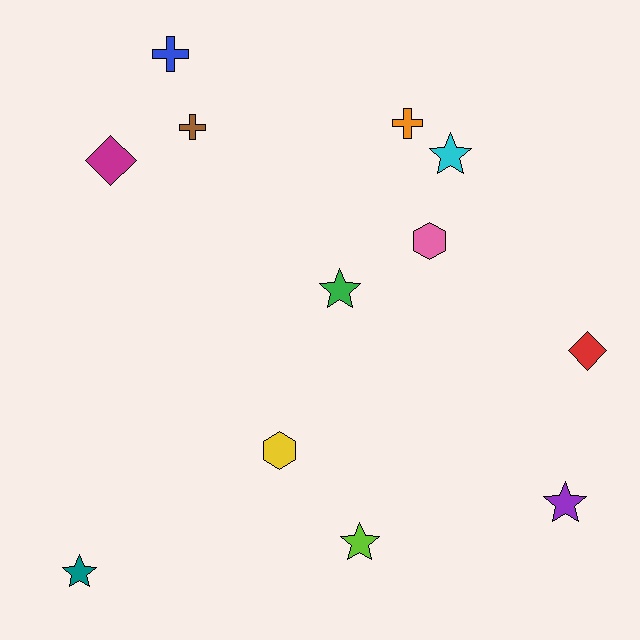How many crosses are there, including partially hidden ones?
There are 3 crosses.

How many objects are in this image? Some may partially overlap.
There are 12 objects.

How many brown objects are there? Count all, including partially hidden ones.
There is 1 brown object.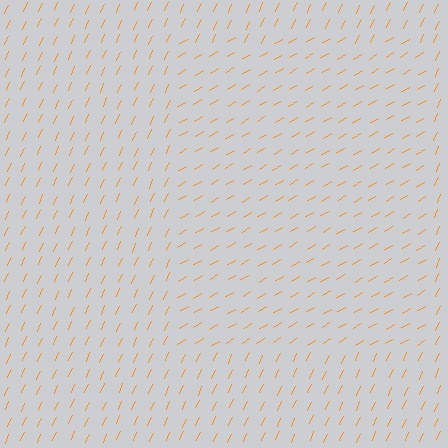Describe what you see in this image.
The image is filled with small orange line segments. A rectangle region in the image has lines oriented differently from the surrounding lines, creating a visible texture boundary.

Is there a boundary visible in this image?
Yes, there is a texture boundary formed by a change in line orientation.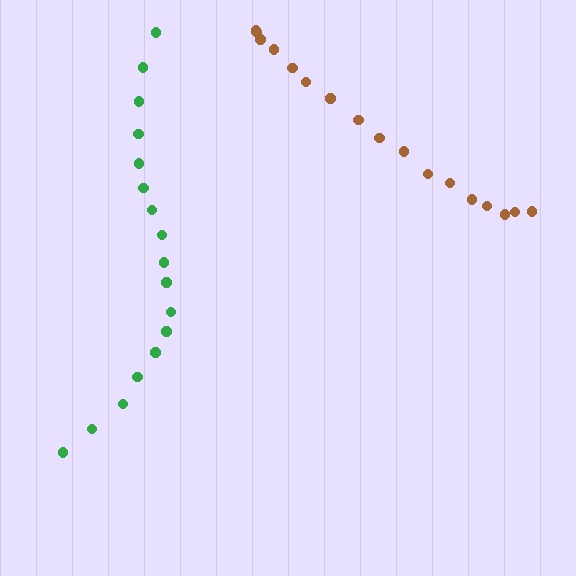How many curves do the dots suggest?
There are 2 distinct paths.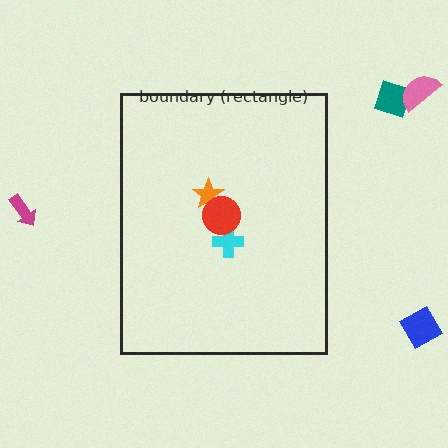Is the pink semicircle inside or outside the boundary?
Outside.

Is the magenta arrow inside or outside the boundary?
Outside.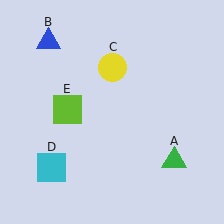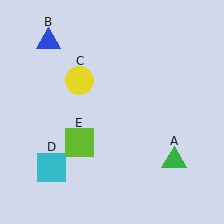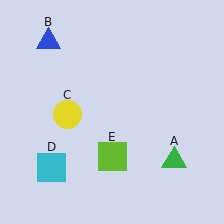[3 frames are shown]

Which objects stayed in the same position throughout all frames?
Green triangle (object A) and blue triangle (object B) and cyan square (object D) remained stationary.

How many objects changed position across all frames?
2 objects changed position: yellow circle (object C), lime square (object E).